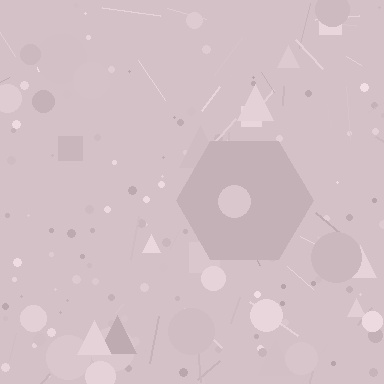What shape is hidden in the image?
A hexagon is hidden in the image.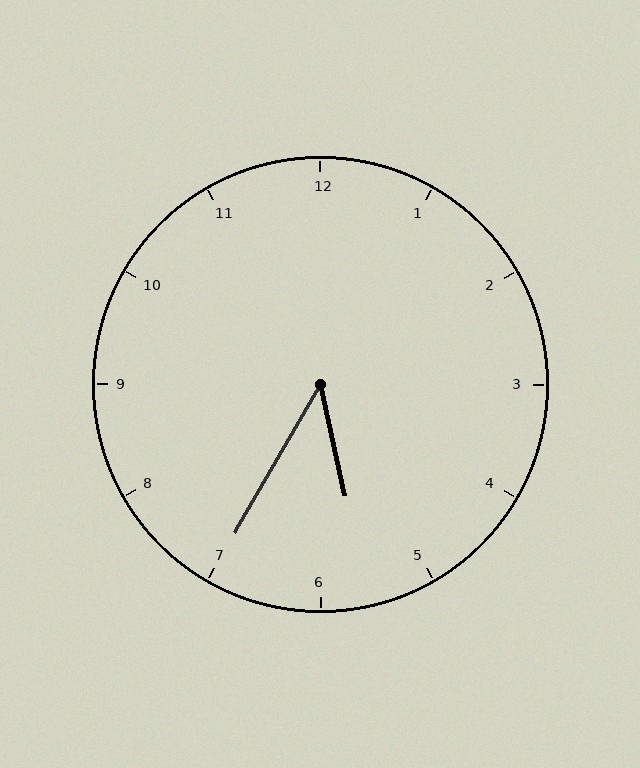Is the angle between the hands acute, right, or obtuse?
It is acute.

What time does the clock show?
5:35.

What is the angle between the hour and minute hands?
Approximately 42 degrees.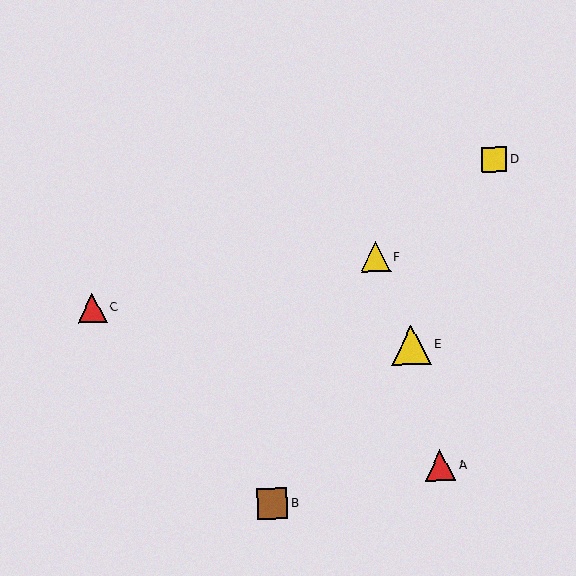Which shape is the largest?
The yellow triangle (labeled E) is the largest.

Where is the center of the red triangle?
The center of the red triangle is at (440, 465).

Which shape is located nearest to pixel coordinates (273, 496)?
The brown square (labeled B) at (272, 503) is nearest to that location.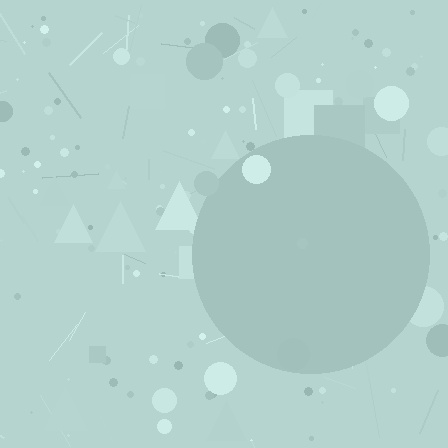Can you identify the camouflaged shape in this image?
The camouflaged shape is a circle.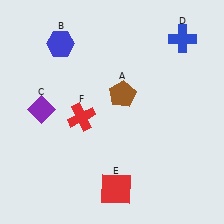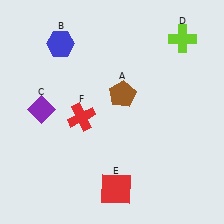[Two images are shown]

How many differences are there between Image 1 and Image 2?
There is 1 difference between the two images.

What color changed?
The cross (D) changed from blue in Image 1 to lime in Image 2.